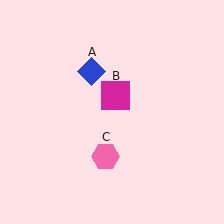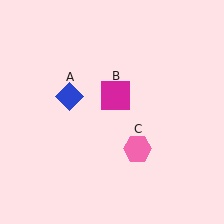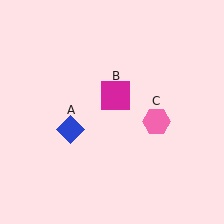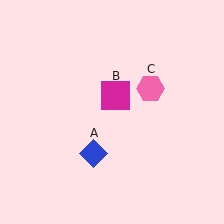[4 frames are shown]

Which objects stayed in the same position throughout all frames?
Magenta square (object B) remained stationary.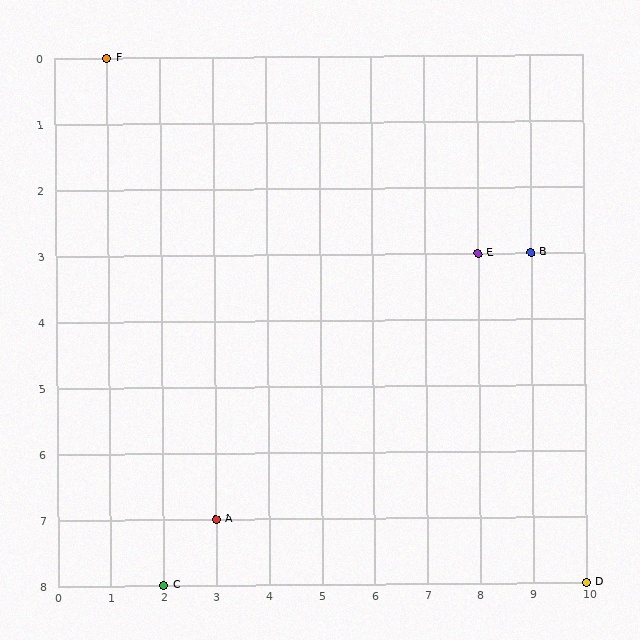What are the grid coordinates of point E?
Point E is at grid coordinates (8, 3).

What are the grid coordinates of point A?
Point A is at grid coordinates (3, 7).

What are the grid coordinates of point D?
Point D is at grid coordinates (10, 8).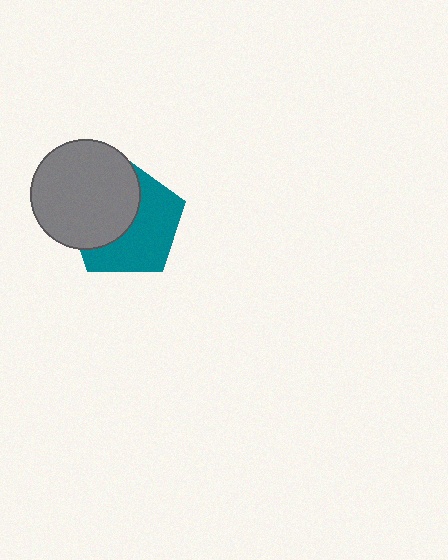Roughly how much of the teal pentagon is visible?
About half of it is visible (roughly 52%).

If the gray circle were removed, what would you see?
You would see the complete teal pentagon.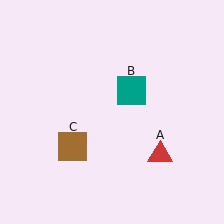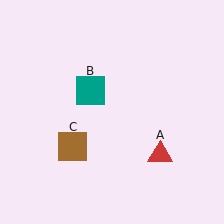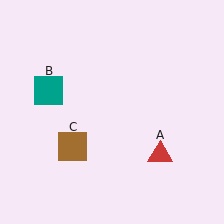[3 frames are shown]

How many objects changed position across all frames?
1 object changed position: teal square (object B).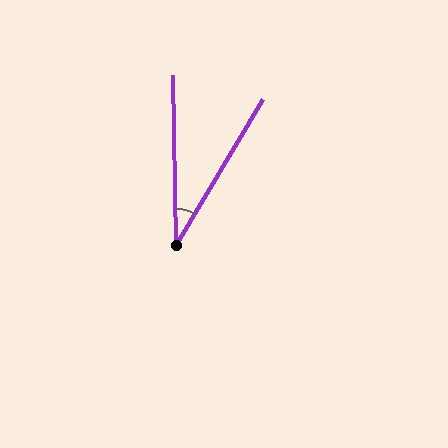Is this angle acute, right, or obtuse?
It is acute.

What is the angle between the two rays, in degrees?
Approximately 32 degrees.